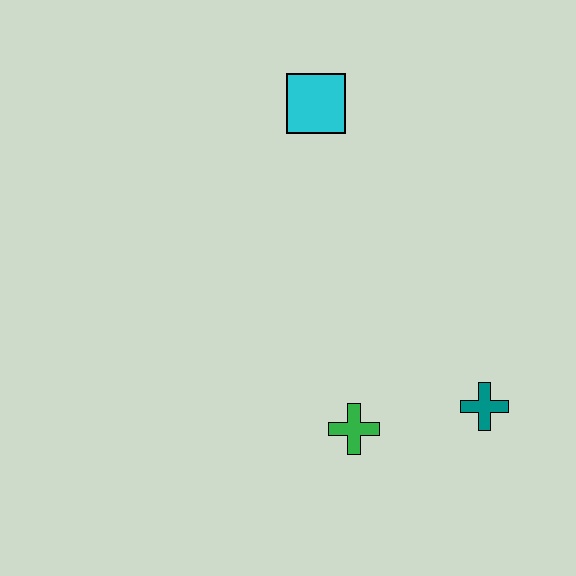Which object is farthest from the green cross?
The cyan square is farthest from the green cross.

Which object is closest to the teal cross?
The green cross is closest to the teal cross.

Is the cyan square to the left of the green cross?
Yes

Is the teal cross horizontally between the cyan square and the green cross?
No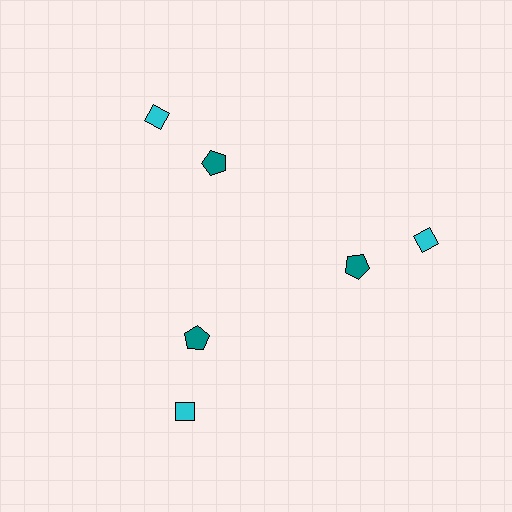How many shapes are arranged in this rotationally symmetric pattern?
There are 6 shapes, arranged in 3 groups of 2.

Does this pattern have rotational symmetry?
Yes, this pattern has 3-fold rotational symmetry. It looks the same after rotating 120 degrees around the center.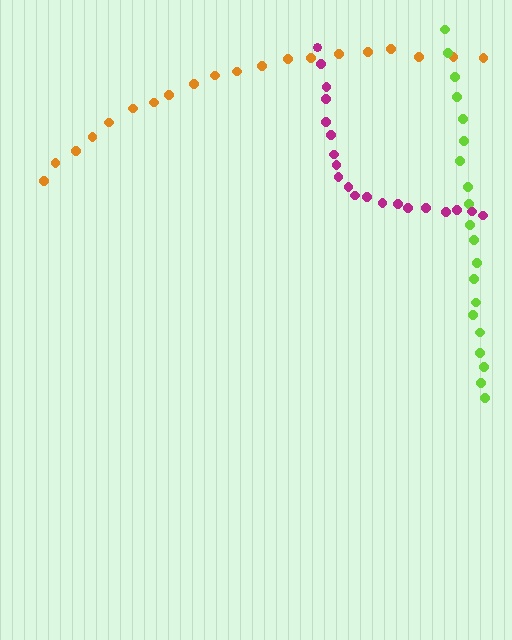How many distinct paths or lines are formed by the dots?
There are 3 distinct paths.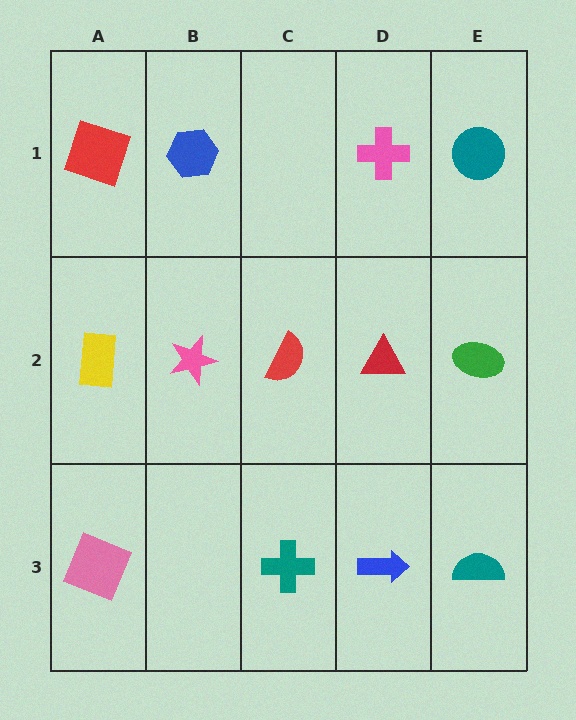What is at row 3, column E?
A teal semicircle.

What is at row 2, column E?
A green ellipse.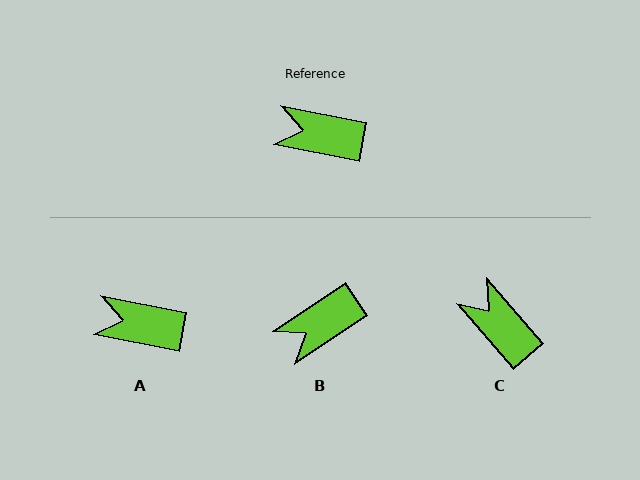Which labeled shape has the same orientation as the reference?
A.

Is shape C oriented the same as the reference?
No, it is off by about 38 degrees.